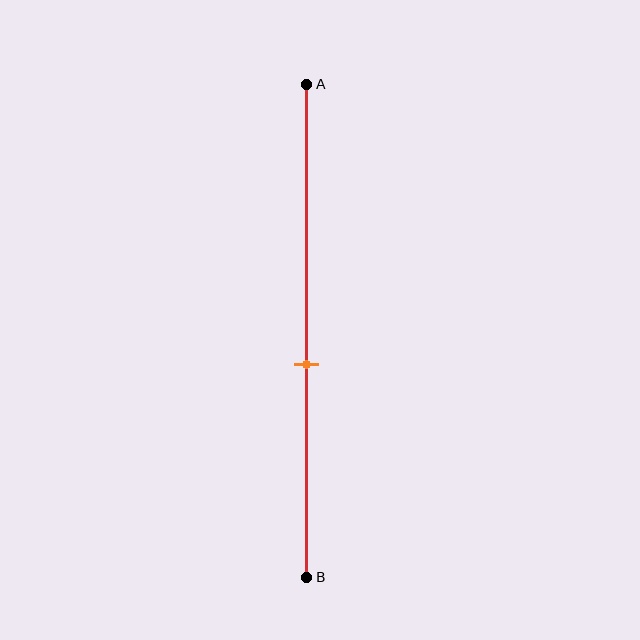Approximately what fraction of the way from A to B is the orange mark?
The orange mark is approximately 55% of the way from A to B.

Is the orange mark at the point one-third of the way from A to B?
No, the mark is at about 55% from A, not at the 33% one-third point.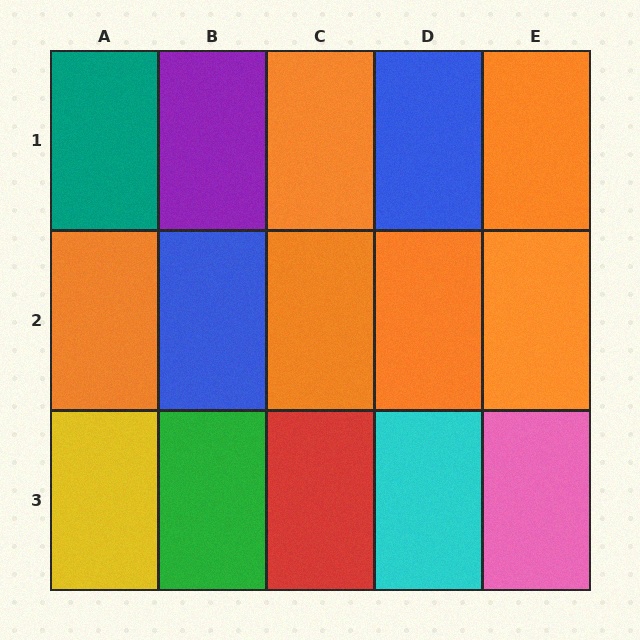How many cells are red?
1 cell is red.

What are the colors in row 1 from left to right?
Teal, purple, orange, blue, orange.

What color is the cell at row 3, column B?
Green.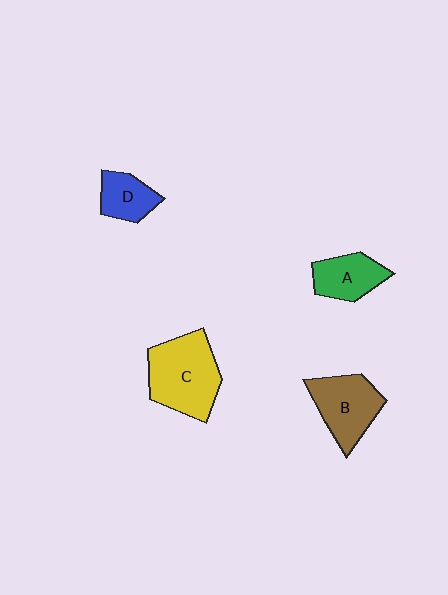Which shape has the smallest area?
Shape D (blue).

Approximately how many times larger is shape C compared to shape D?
Approximately 2.1 times.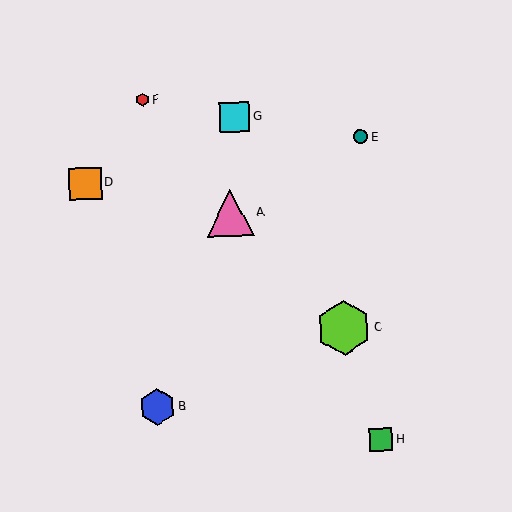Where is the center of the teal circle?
The center of the teal circle is at (360, 137).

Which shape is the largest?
The lime hexagon (labeled C) is the largest.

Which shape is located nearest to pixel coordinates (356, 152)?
The teal circle (labeled E) at (360, 137) is nearest to that location.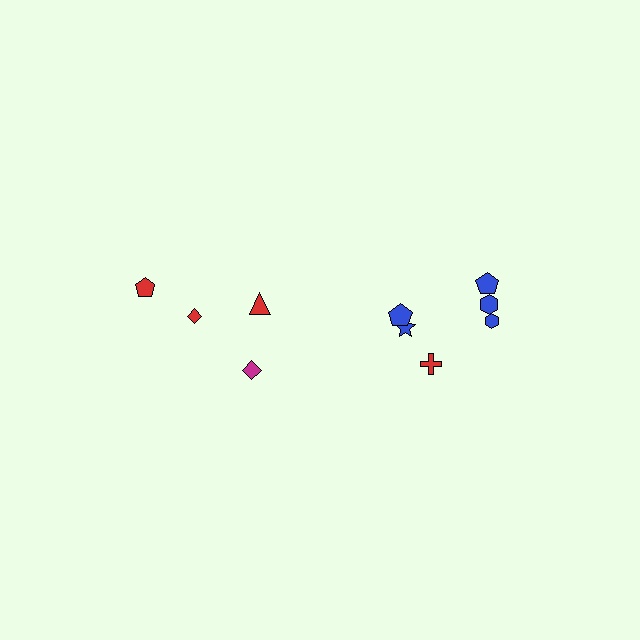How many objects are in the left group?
There are 4 objects.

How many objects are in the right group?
There are 6 objects.